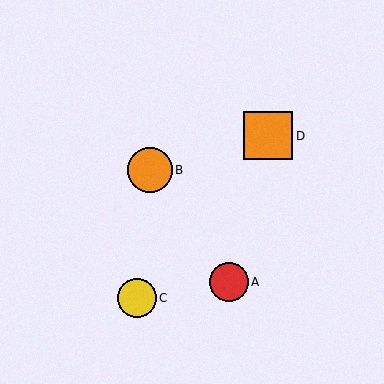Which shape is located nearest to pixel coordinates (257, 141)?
The orange square (labeled D) at (268, 136) is nearest to that location.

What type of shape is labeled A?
Shape A is a red circle.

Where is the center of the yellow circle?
The center of the yellow circle is at (137, 298).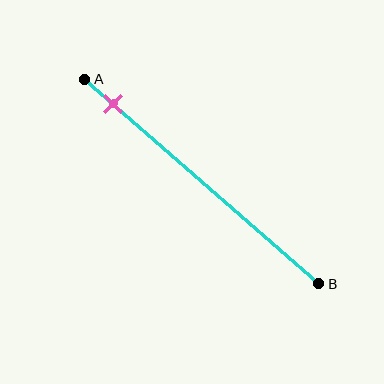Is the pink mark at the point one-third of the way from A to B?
No, the mark is at about 10% from A, not at the 33% one-third point.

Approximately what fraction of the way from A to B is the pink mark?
The pink mark is approximately 10% of the way from A to B.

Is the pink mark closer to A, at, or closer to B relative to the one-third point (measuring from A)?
The pink mark is closer to point A than the one-third point of segment AB.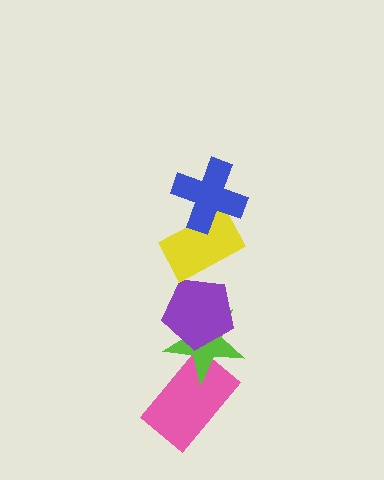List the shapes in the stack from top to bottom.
From top to bottom: the blue cross, the yellow rectangle, the purple pentagon, the lime star, the pink rectangle.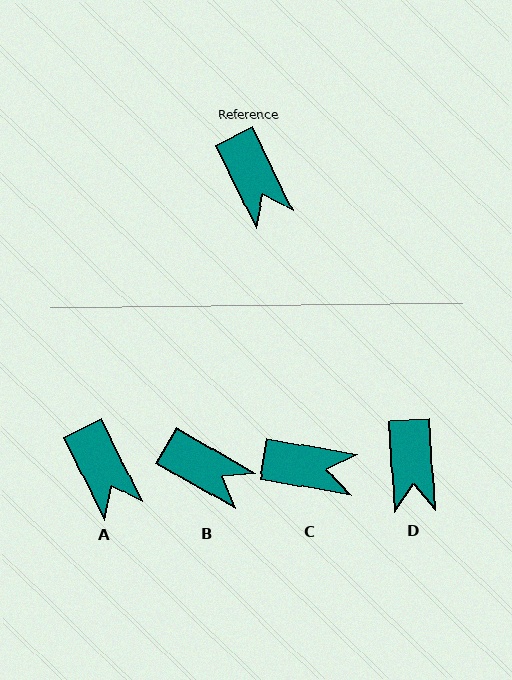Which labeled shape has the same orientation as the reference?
A.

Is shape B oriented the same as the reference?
No, it is off by about 34 degrees.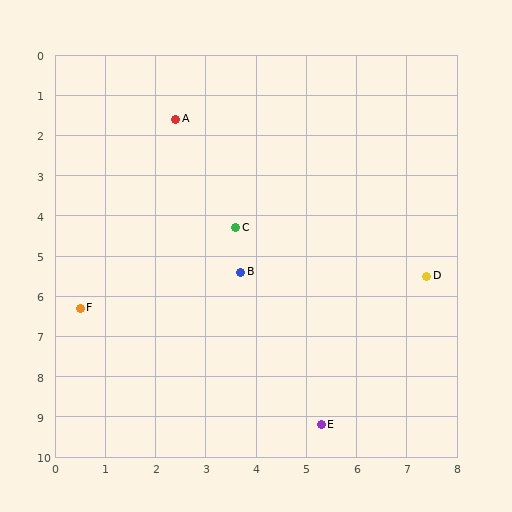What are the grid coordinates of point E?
Point E is at approximately (5.3, 9.2).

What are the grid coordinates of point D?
Point D is at approximately (7.4, 5.5).